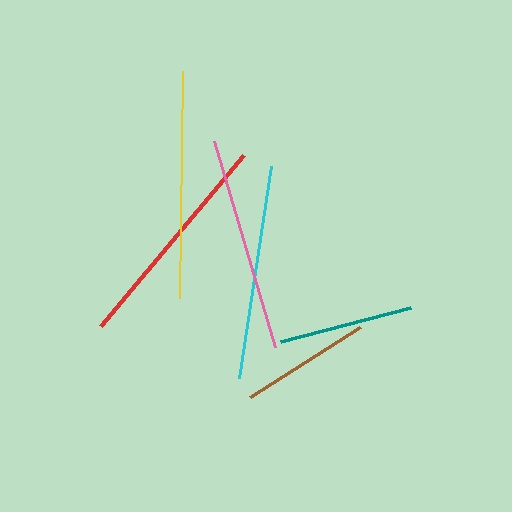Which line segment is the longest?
The yellow line is the longest at approximately 227 pixels.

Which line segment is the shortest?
The brown line is the shortest at approximately 131 pixels.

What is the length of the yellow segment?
The yellow segment is approximately 227 pixels long.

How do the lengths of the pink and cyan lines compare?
The pink and cyan lines are approximately the same length.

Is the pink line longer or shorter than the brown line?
The pink line is longer than the brown line.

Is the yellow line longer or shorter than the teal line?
The yellow line is longer than the teal line.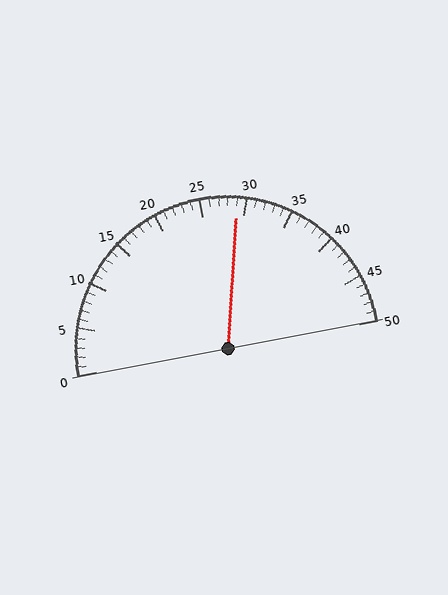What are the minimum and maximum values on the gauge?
The gauge ranges from 0 to 50.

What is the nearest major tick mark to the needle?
The nearest major tick mark is 30.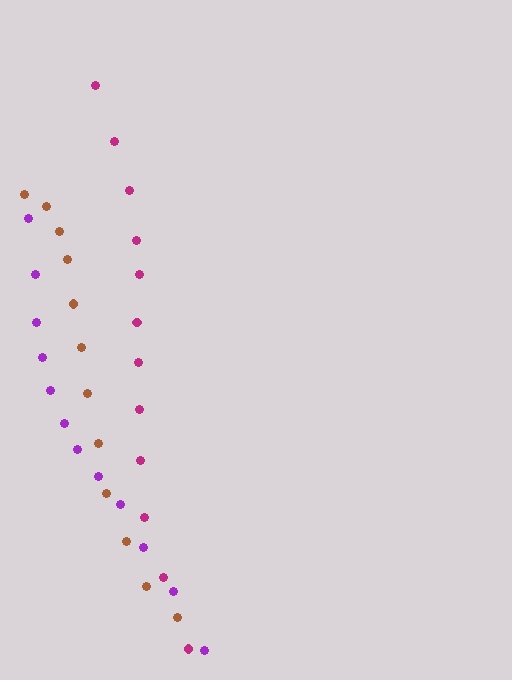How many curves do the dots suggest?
There are 3 distinct paths.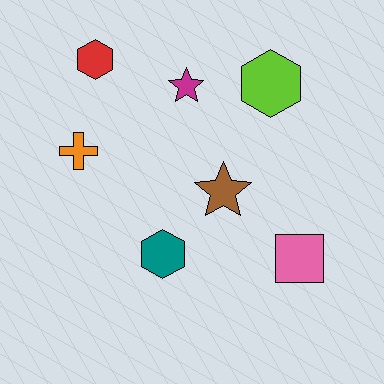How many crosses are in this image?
There is 1 cross.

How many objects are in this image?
There are 7 objects.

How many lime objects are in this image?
There is 1 lime object.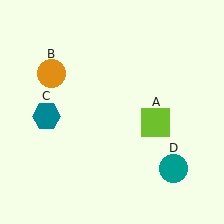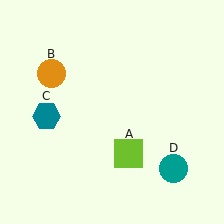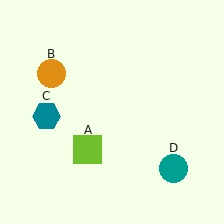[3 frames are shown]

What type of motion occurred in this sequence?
The lime square (object A) rotated clockwise around the center of the scene.